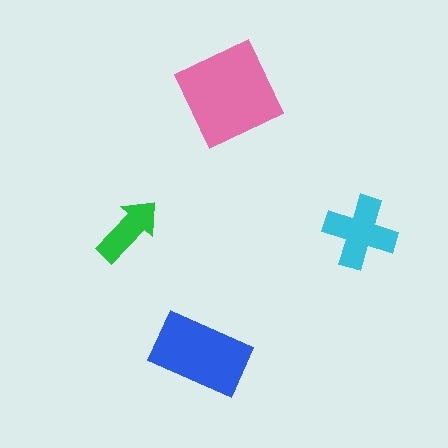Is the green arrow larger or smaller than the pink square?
Smaller.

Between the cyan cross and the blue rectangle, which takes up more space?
The blue rectangle.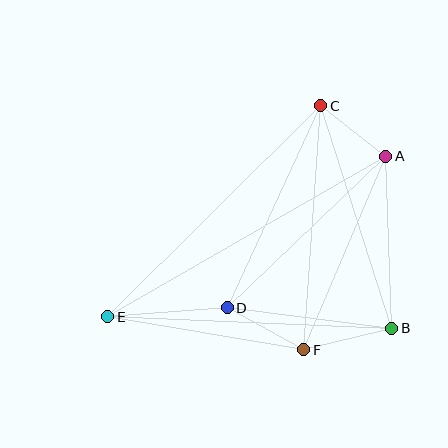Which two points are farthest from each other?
Points A and E are farthest from each other.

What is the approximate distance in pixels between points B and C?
The distance between B and C is approximately 234 pixels.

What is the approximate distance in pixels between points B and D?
The distance between B and D is approximately 166 pixels.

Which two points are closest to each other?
Points A and C are closest to each other.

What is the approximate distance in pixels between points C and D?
The distance between C and D is approximately 223 pixels.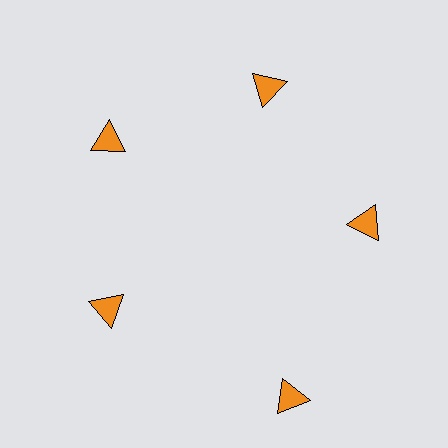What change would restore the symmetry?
The symmetry would be restored by moving it inward, back onto the ring so that all 5 triangles sit at equal angles and equal distance from the center.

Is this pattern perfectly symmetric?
No. The 5 orange triangles are arranged in a ring, but one element near the 5 o'clock position is pushed outward from the center, breaking the 5-fold rotational symmetry.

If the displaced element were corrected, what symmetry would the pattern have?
It would have 5-fold rotational symmetry — the pattern would map onto itself every 72 degrees.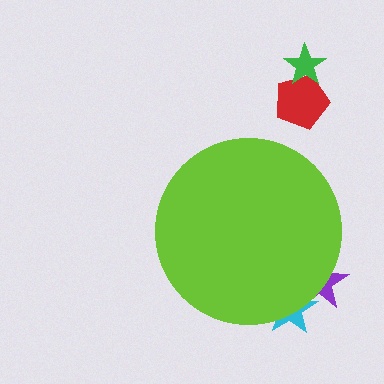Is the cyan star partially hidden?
Yes, the cyan star is partially hidden behind the lime circle.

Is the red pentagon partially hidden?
No, the red pentagon is fully visible.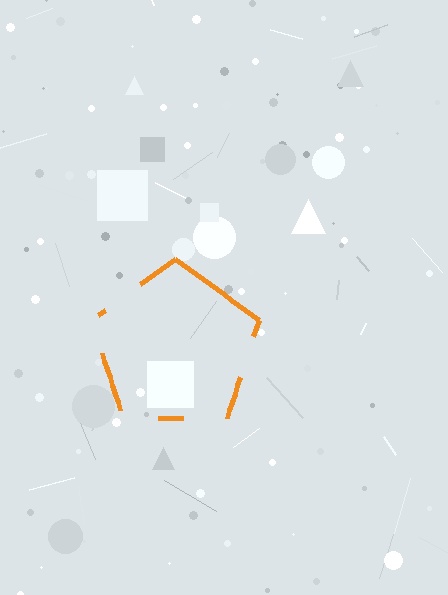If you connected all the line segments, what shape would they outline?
They would outline a pentagon.